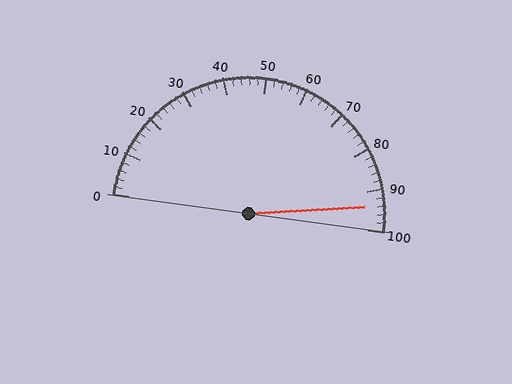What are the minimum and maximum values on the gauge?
The gauge ranges from 0 to 100.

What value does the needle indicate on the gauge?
The needle indicates approximately 94.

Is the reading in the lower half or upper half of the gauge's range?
The reading is in the upper half of the range (0 to 100).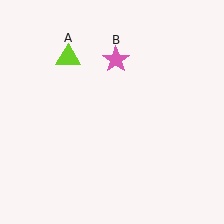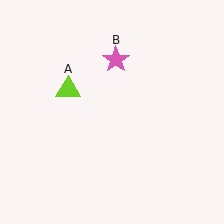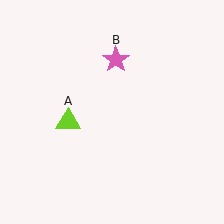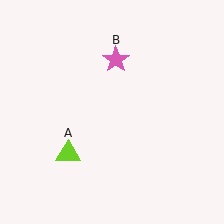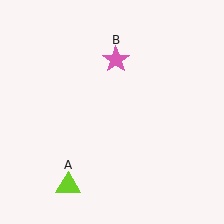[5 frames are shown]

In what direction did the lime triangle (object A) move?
The lime triangle (object A) moved down.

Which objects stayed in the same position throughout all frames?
Pink star (object B) remained stationary.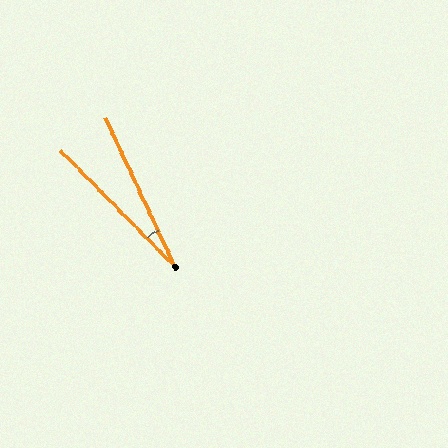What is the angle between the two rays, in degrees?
Approximately 20 degrees.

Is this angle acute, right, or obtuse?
It is acute.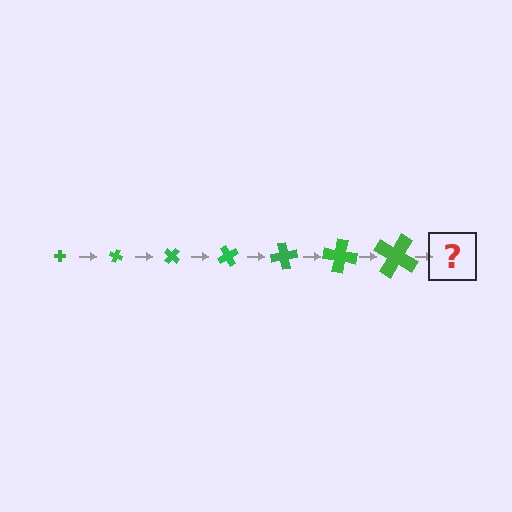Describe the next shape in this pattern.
It should be a cross, larger than the previous one and rotated 140 degrees from the start.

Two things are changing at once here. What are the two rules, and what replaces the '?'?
The two rules are that the cross grows larger each step and it rotates 20 degrees each step. The '?' should be a cross, larger than the previous one and rotated 140 degrees from the start.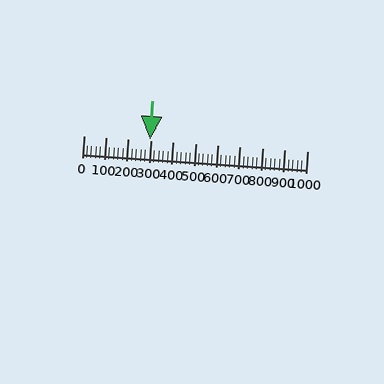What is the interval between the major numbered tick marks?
The major tick marks are spaced 100 units apart.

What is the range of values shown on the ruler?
The ruler shows values from 0 to 1000.